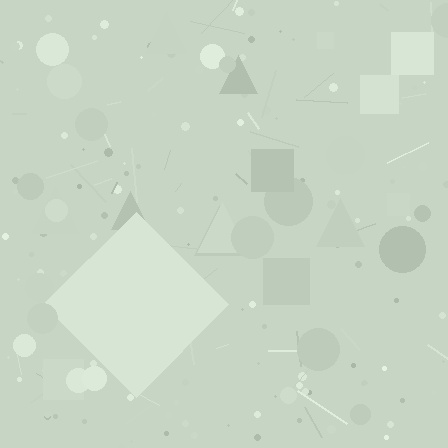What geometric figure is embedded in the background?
A diamond is embedded in the background.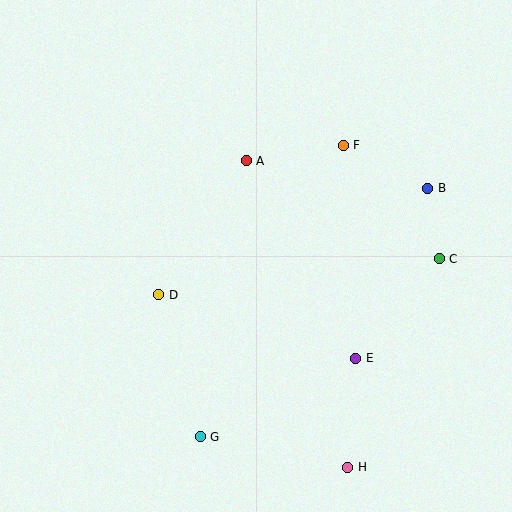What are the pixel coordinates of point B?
Point B is at (428, 188).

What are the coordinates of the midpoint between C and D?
The midpoint between C and D is at (299, 277).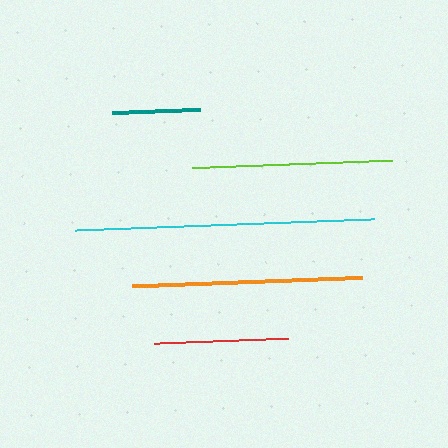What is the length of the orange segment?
The orange segment is approximately 230 pixels long.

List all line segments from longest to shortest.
From longest to shortest: cyan, orange, lime, red, teal.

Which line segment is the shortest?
The teal line is the shortest at approximately 89 pixels.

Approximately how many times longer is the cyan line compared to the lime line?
The cyan line is approximately 1.5 times the length of the lime line.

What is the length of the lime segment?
The lime segment is approximately 200 pixels long.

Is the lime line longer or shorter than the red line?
The lime line is longer than the red line.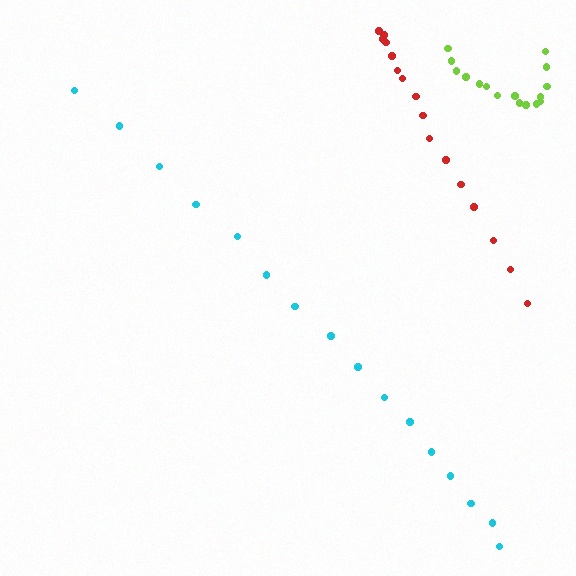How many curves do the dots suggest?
There are 3 distinct paths.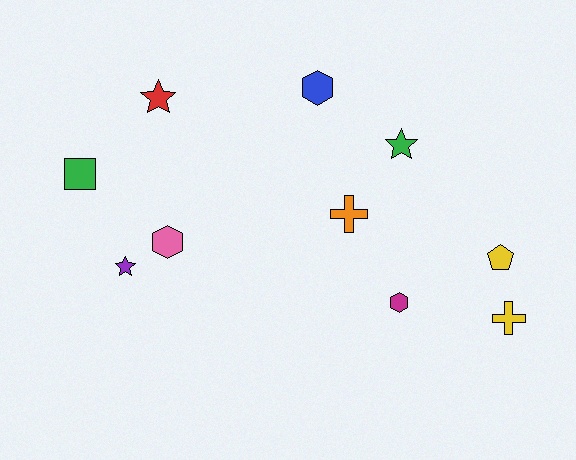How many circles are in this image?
There are no circles.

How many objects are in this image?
There are 10 objects.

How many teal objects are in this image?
There are no teal objects.